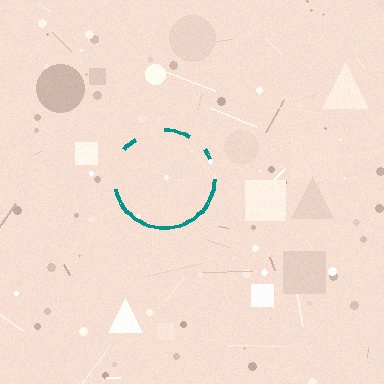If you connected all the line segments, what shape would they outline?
They would outline a circle.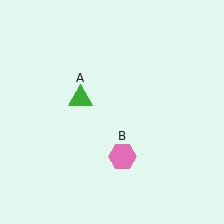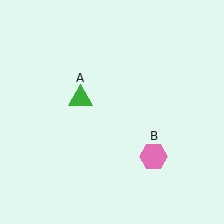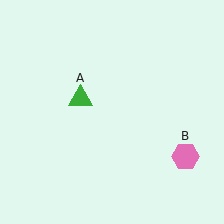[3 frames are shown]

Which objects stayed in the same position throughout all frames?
Green triangle (object A) remained stationary.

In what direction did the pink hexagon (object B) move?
The pink hexagon (object B) moved right.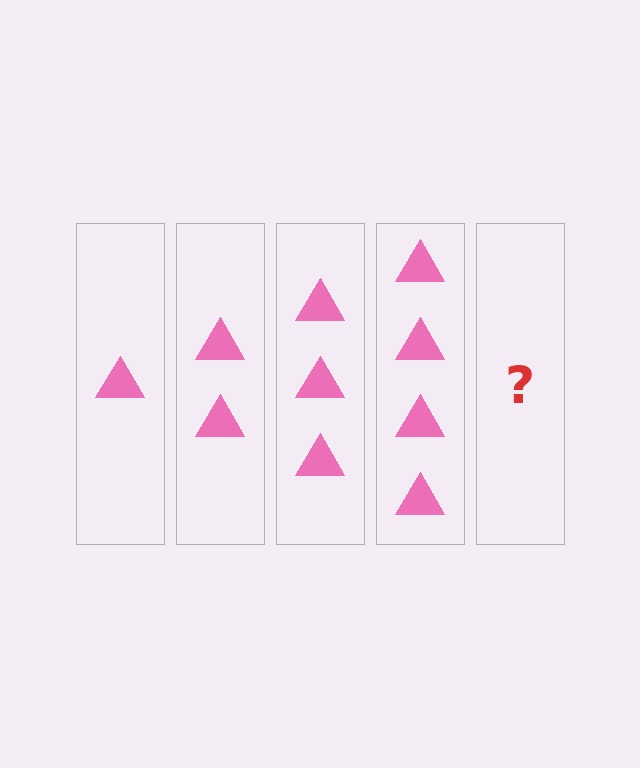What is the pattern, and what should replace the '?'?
The pattern is that each step adds one more triangle. The '?' should be 5 triangles.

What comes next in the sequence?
The next element should be 5 triangles.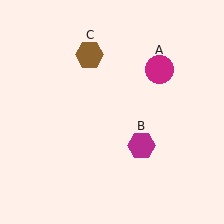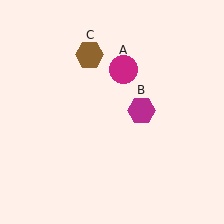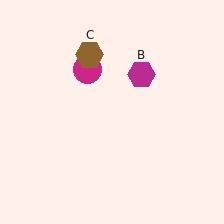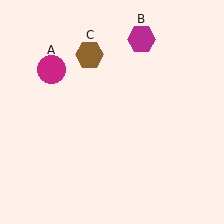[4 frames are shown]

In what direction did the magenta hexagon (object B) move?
The magenta hexagon (object B) moved up.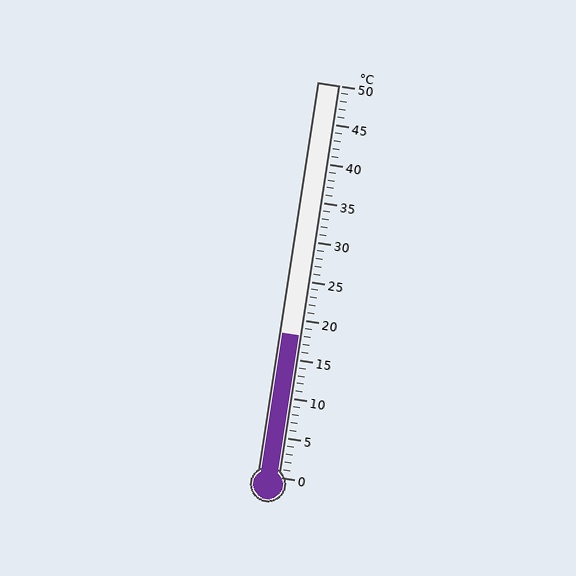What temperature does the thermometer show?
The thermometer shows approximately 18°C.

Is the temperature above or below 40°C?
The temperature is below 40°C.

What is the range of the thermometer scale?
The thermometer scale ranges from 0°C to 50°C.